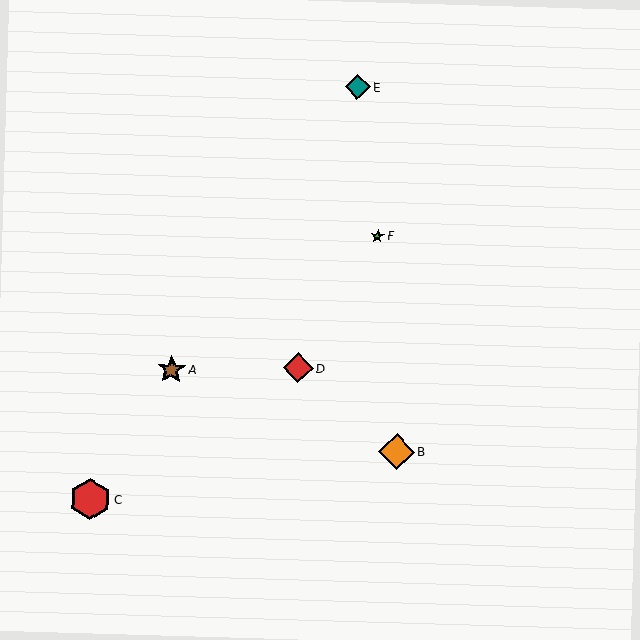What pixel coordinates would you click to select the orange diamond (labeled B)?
Click at (397, 452) to select the orange diamond B.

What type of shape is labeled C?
Shape C is a red hexagon.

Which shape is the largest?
The red hexagon (labeled C) is the largest.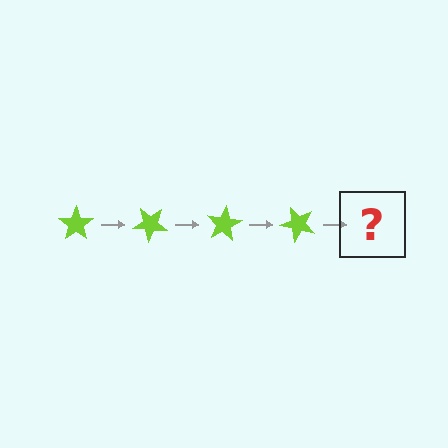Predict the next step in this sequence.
The next step is a lime star rotated 160 degrees.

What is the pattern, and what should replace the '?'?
The pattern is that the star rotates 40 degrees each step. The '?' should be a lime star rotated 160 degrees.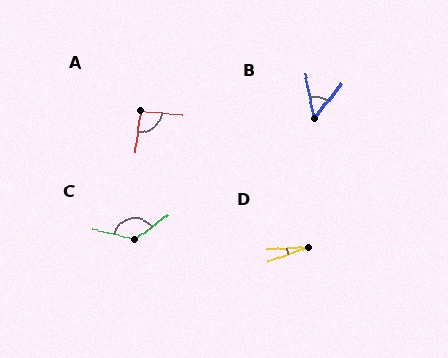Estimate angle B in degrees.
Approximately 50 degrees.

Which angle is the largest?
C, at approximately 130 degrees.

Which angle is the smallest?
D, at approximately 17 degrees.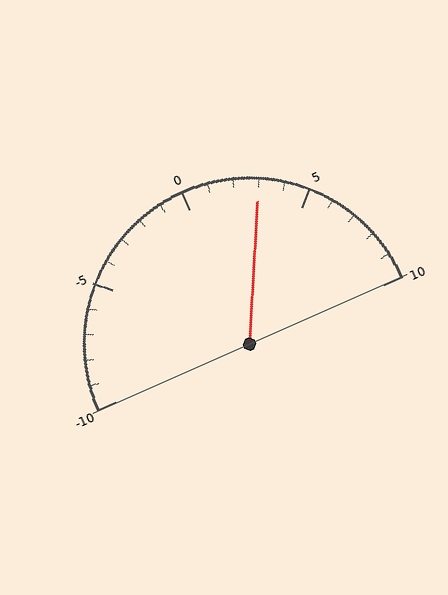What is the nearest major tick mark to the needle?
The nearest major tick mark is 5.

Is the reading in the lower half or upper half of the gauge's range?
The reading is in the upper half of the range (-10 to 10).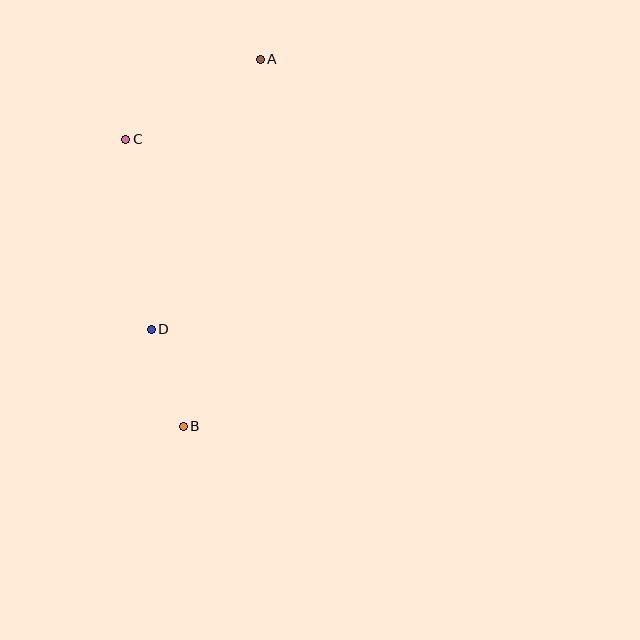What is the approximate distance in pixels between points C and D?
The distance between C and D is approximately 192 pixels.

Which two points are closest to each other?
Points B and D are closest to each other.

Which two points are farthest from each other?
Points A and B are farthest from each other.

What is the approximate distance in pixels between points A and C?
The distance between A and C is approximately 156 pixels.